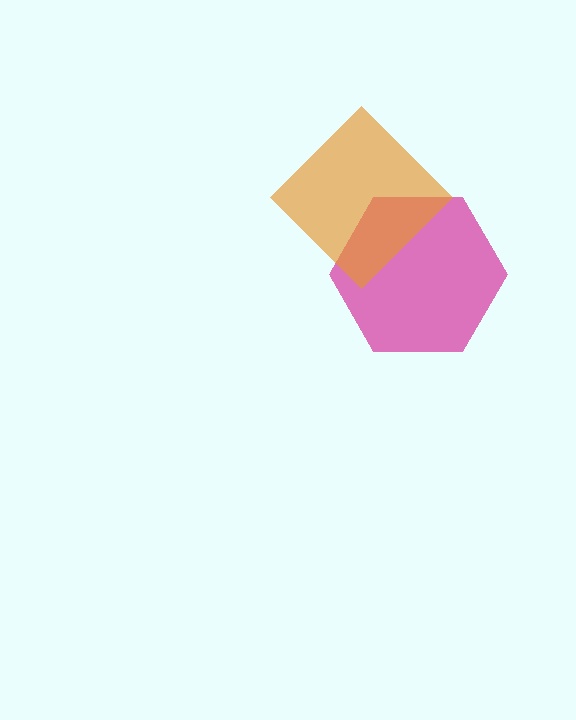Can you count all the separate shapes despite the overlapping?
Yes, there are 2 separate shapes.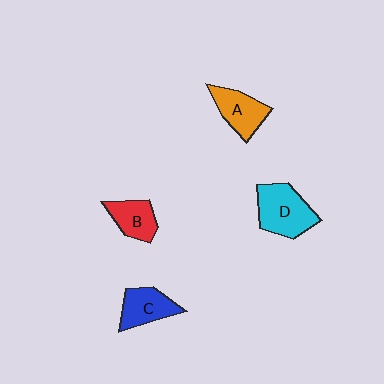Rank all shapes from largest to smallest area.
From largest to smallest: D (cyan), A (orange), C (blue), B (red).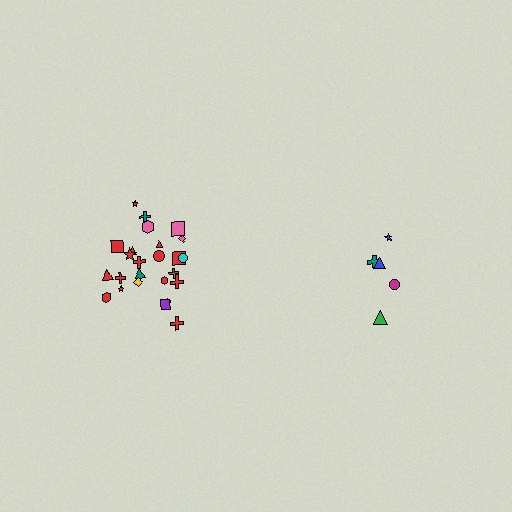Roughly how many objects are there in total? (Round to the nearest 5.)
Roughly 30 objects in total.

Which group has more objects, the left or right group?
The left group.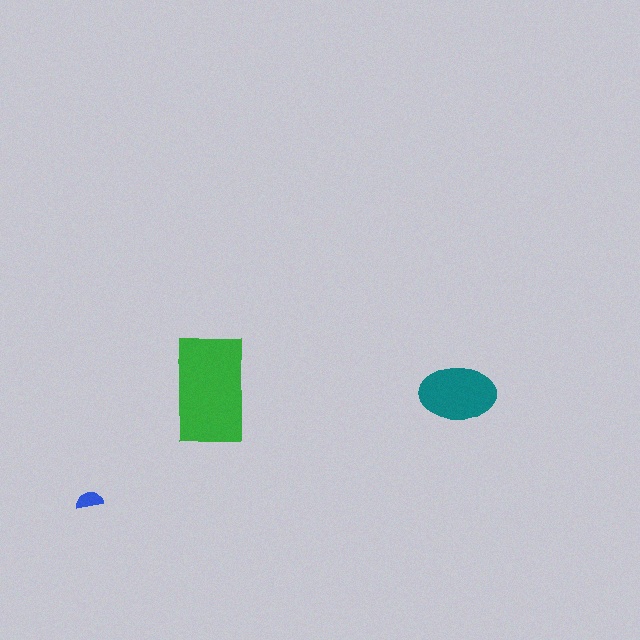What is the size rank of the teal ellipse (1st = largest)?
2nd.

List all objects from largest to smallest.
The green rectangle, the teal ellipse, the blue semicircle.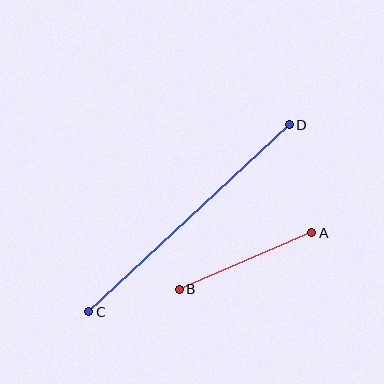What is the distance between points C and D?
The distance is approximately 274 pixels.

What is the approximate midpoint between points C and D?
The midpoint is at approximately (189, 218) pixels.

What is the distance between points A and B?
The distance is approximately 144 pixels.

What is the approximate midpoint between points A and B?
The midpoint is at approximately (246, 261) pixels.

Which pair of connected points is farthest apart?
Points C and D are farthest apart.